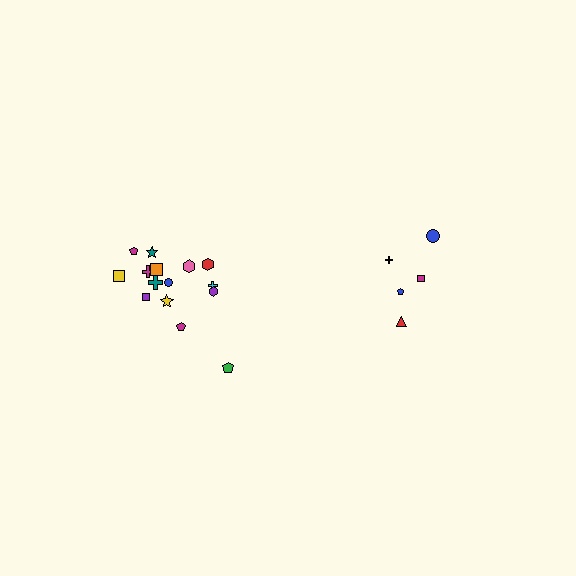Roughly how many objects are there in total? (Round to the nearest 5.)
Roughly 20 objects in total.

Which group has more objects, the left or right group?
The left group.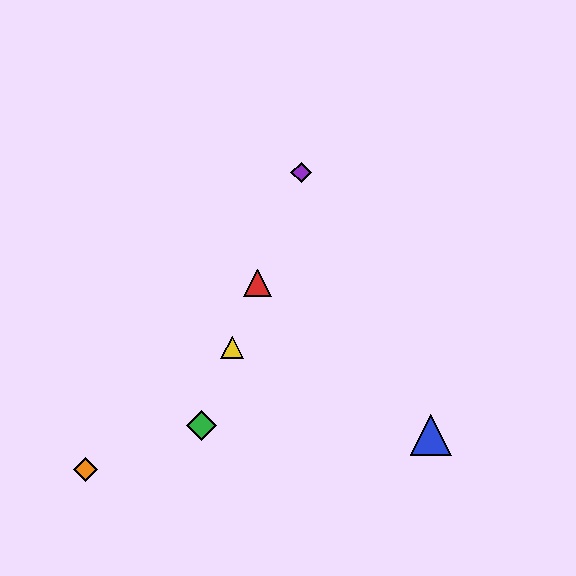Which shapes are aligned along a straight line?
The red triangle, the green diamond, the yellow triangle, the purple diamond are aligned along a straight line.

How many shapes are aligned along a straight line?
4 shapes (the red triangle, the green diamond, the yellow triangle, the purple diamond) are aligned along a straight line.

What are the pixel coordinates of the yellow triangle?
The yellow triangle is at (232, 348).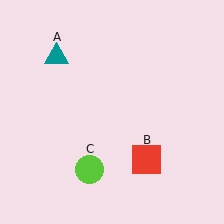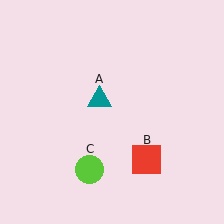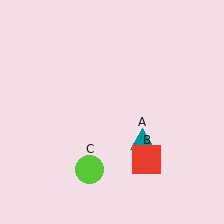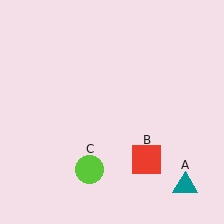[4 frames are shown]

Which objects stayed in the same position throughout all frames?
Red square (object B) and lime circle (object C) remained stationary.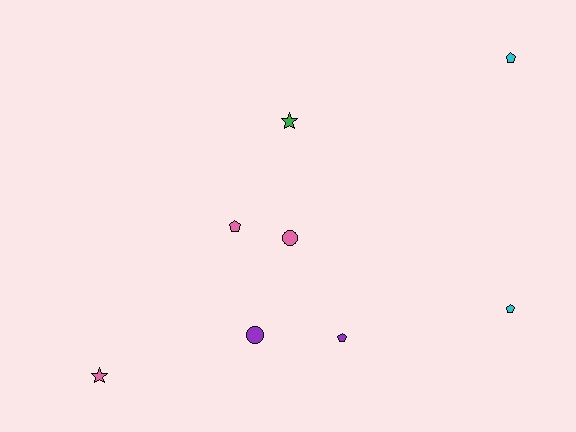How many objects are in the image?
There are 8 objects.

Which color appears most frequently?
Pink, with 3 objects.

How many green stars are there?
There is 1 green star.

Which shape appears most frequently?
Pentagon, with 4 objects.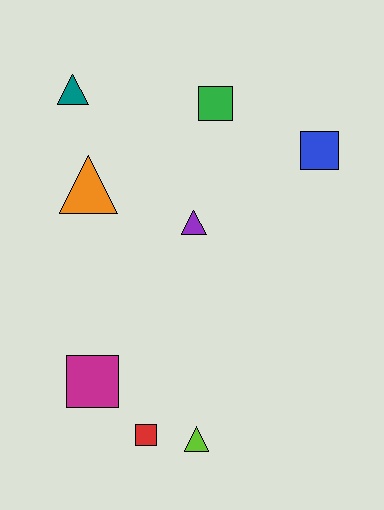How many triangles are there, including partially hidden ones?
There are 4 triangles.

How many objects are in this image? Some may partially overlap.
There are 8 objects.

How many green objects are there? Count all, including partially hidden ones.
There is 1 green object.